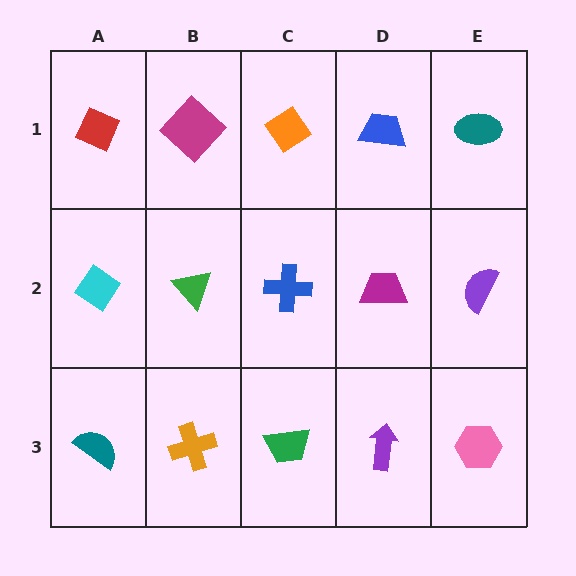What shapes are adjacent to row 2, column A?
A red diamond (row 1, column A), a teal semicircle (row 3, column A), a green triangle (row 2, column B).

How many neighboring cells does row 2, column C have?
4.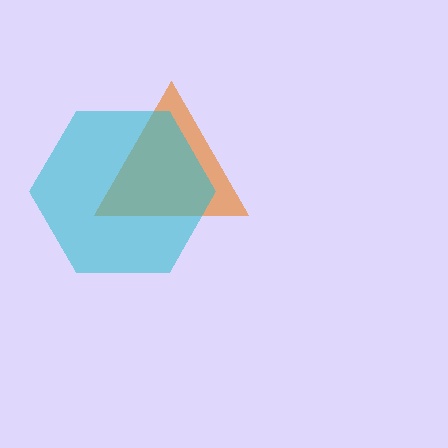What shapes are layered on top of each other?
The layered shapes are: an orange triangle, a cyan hexagon.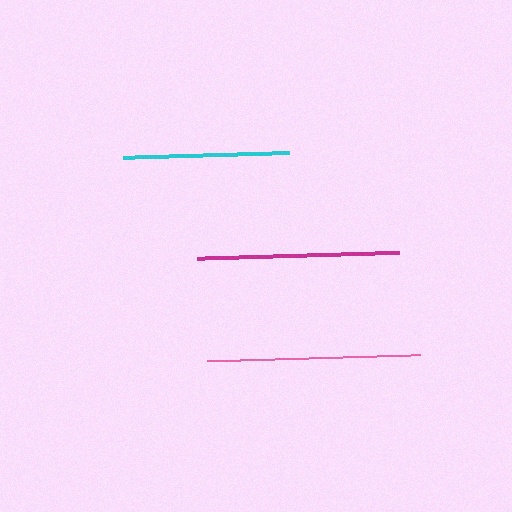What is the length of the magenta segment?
The magenta segment is approximately 202 pixels long.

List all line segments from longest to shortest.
From longest to shortest: pink, magenta, cyan.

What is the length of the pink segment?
The pink segment is approximately 212 pixels long.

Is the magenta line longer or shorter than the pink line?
The pink line is longer than the magenta line.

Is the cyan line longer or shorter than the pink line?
The pink line is longer than the cyan line.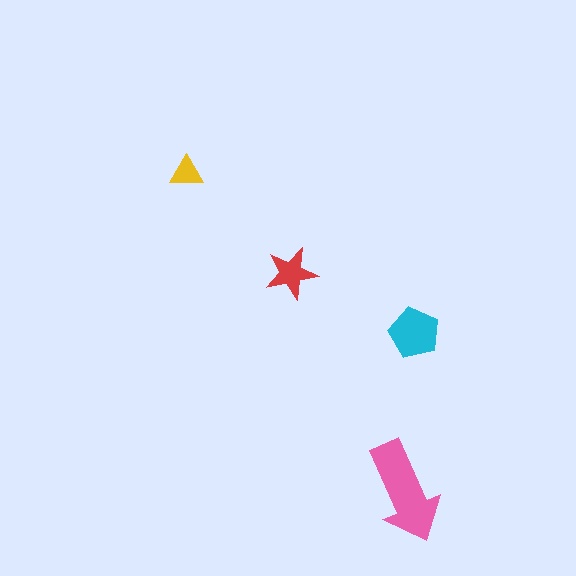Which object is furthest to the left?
The yellow triangle is leftmost.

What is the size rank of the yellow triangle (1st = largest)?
4th.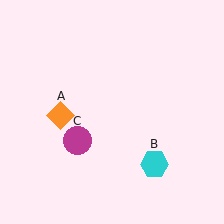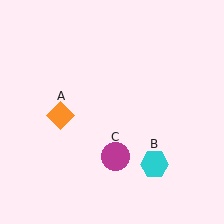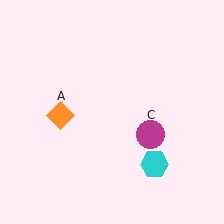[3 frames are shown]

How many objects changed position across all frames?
1 object changed position: magenta circle (object C).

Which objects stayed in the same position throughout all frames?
Orange diamond (object A) and cyan hexagon (object B) remained stationary.